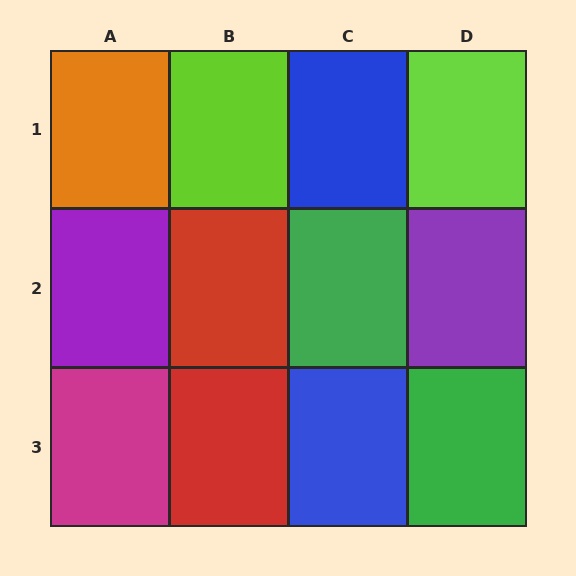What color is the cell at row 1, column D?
Lime.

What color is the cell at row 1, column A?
Orange.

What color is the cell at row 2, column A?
Purple.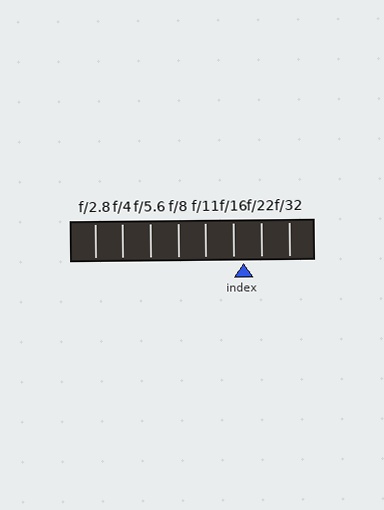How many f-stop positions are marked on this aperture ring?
There are 8 f-stop positions marked.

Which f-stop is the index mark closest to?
The index mark is closest to f/16.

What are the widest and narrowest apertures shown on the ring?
The widest aperture shown is f/2.8 and the narrowest is f/32.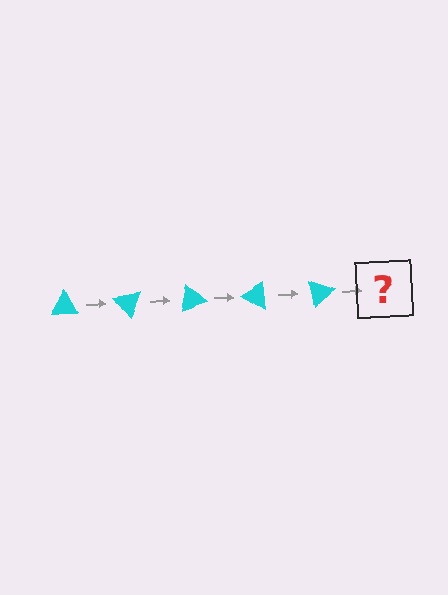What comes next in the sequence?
The next element should be a cyan triangle rotated 250 degrees.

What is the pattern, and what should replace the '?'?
The pattern is that the triangle rotates 50 degrees each step. The '?' should be a cyan triangle rotated 250 degrees.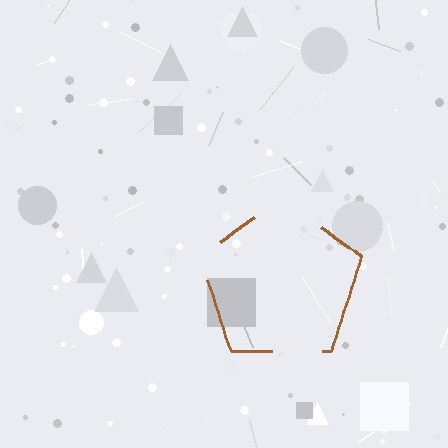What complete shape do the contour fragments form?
The contour fragments form a pentagon.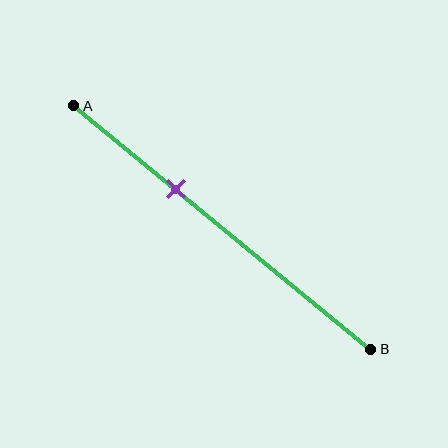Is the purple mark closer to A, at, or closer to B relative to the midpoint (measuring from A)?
The purple mark is closer to point A than the midpoint of segment AB.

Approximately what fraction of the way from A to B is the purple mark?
The purple mark is approximately 35% of the way from A to B.